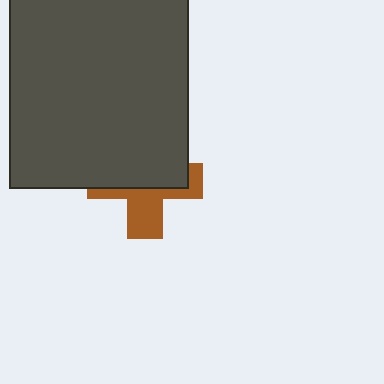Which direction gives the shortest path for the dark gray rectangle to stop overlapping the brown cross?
Moving up gives the shortest separation.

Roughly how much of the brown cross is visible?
A small part of it is visible (roughly 42%).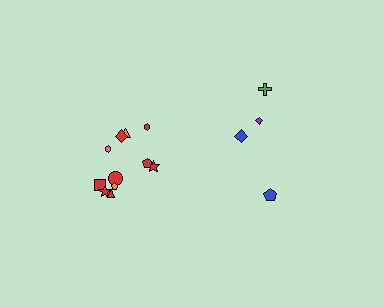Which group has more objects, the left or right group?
The left group.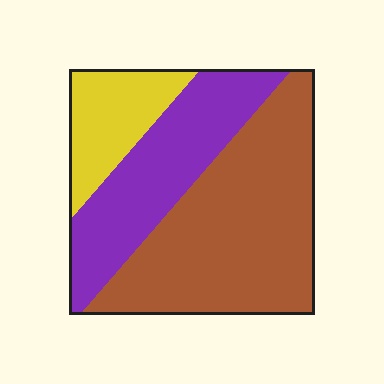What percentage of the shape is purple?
Purple covers 31% of the shape.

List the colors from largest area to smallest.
From largest to smallest: brown, purple, yellow.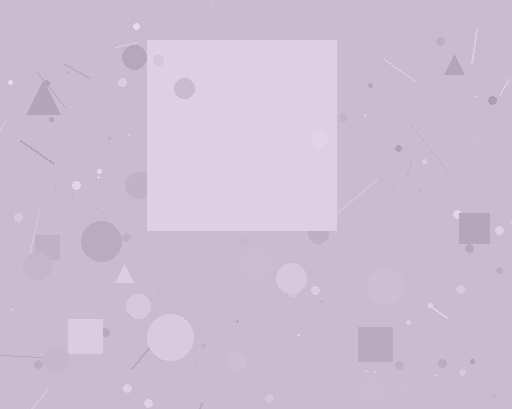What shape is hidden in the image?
A square is hidden in the image.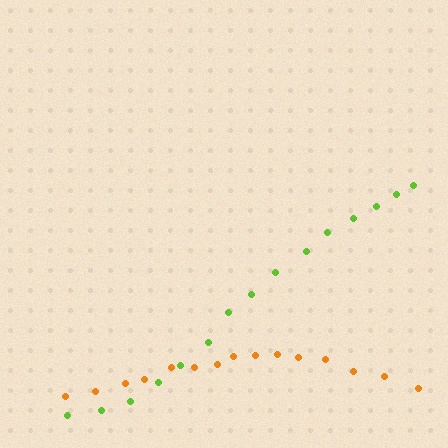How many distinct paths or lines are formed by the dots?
There are 2 distinct paths.